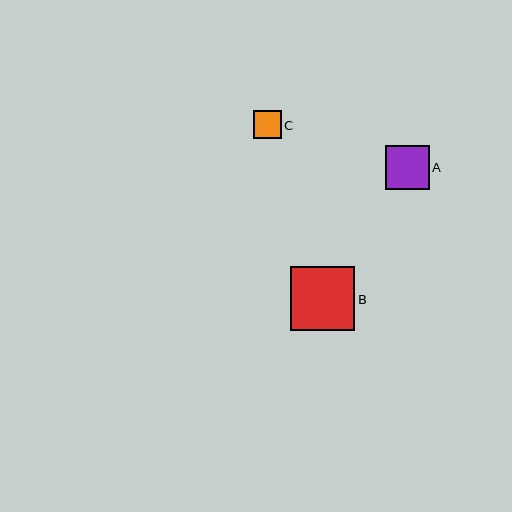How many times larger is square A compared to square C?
Square A is approximately 1.6 times the size of square C.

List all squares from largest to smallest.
From largest to smallest: B, A, C.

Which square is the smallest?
Square C is the smallest with a size of approximately 28 pixels.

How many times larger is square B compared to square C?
Square B is approximately 2.3 times the size of square C.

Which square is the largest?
Square B is the largest with a size of approximately 64 pixels.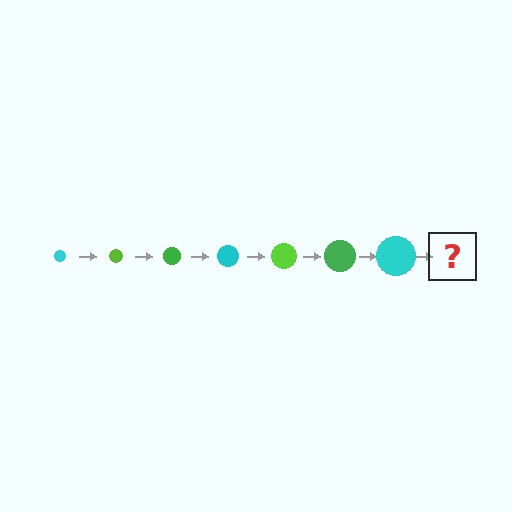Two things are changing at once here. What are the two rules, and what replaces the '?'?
The two rules are that the circle grows larger each step and the color cycles through cyan, lime, and green. The '?' should be a lime circle, larger than the previous one.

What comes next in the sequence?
The next element should be a lime circle, larger than the previous one.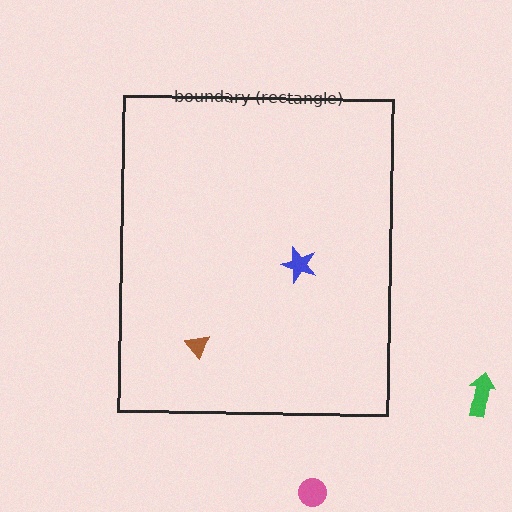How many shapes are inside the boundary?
2 inside, 2 outside.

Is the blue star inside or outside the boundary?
Inside.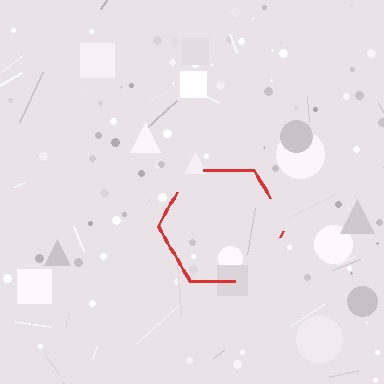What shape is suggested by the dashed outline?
The dashed outline suggests a hexagon.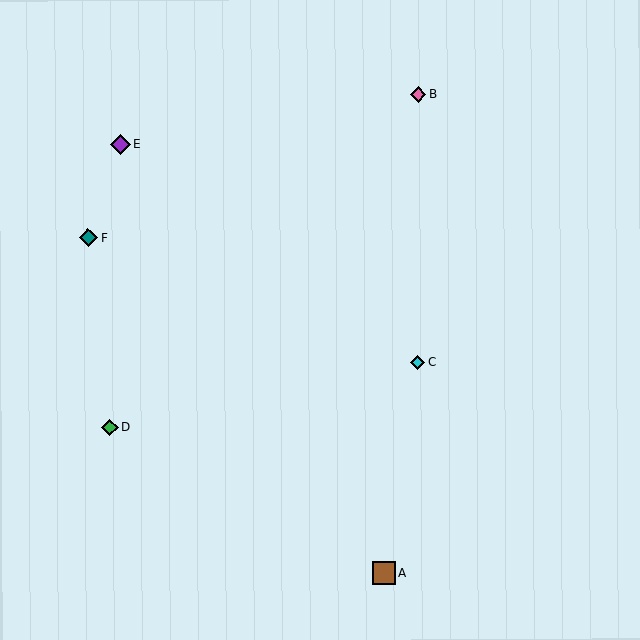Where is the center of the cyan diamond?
The center of the cyan diamond is at (418, 363).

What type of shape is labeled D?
Shape D is a green diamond.